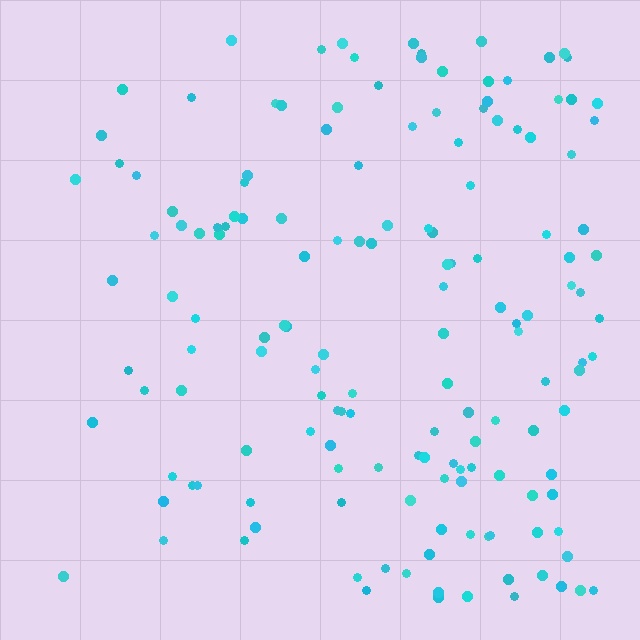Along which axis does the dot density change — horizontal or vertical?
Horizontal.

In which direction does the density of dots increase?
From left to right, with the right side densest.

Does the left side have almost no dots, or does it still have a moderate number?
Still a moderate number, just noticeably fewer than the right.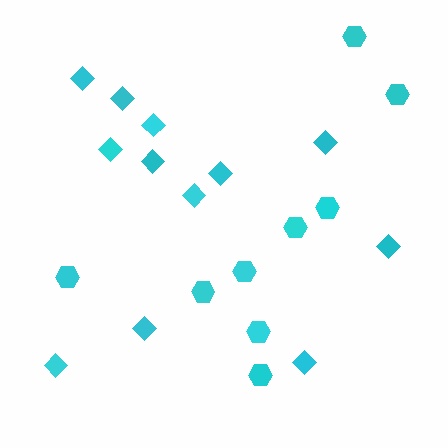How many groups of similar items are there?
There are 2 groups: one group of diamonds (12) and one group of hexagons (9).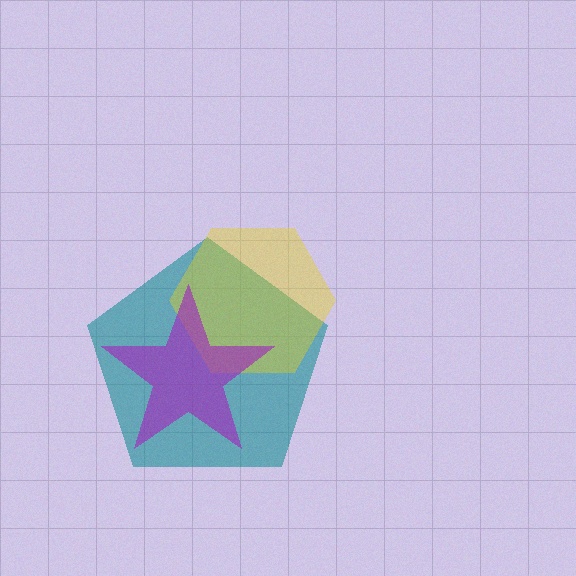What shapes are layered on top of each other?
The layered shapes are: a teal pentagon, a yellow hexagon, a purple star.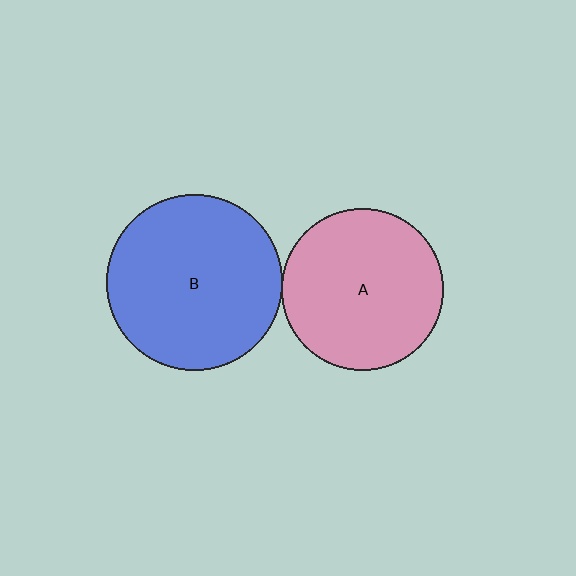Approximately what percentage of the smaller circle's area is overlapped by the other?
Approximately 5%.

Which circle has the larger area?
Circle B (blue).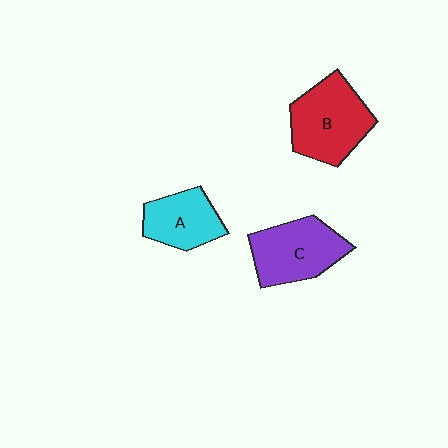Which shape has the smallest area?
Shape A (cyan).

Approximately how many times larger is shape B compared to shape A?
Approximately 1.4 times.